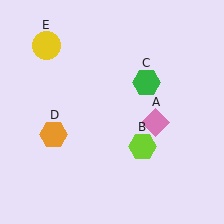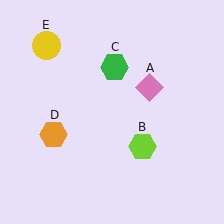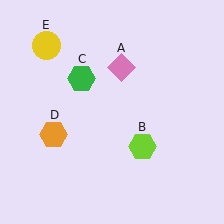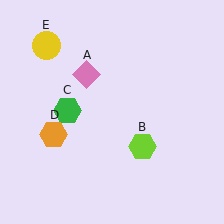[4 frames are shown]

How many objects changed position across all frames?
2 objects changed position: pink diamond (object A), green hexagon (object C).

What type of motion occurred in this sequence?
The pink diamond (object A), green hexagon (object C) rotated counterclockwise around the center of the scene.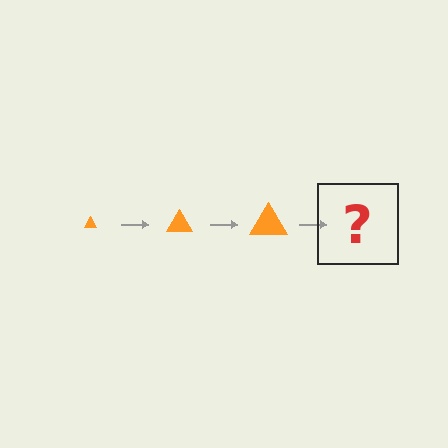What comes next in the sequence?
The next element should be an orange triangle, larger than the previous one.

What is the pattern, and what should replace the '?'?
The pattern is that the triangle gets progressively larger each step. The '?' should be an orange triangle, larger than the previous one.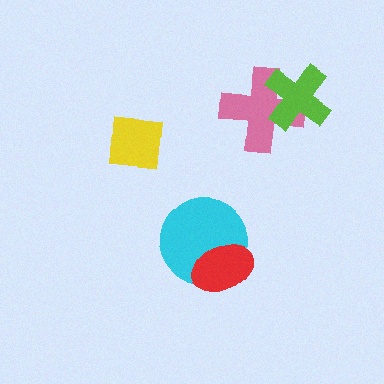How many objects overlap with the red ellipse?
1 object overlaps with the red ellipse.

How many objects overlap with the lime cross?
1 object overlaps with the lime cross.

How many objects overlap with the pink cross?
1 object overlaps with the pink cross.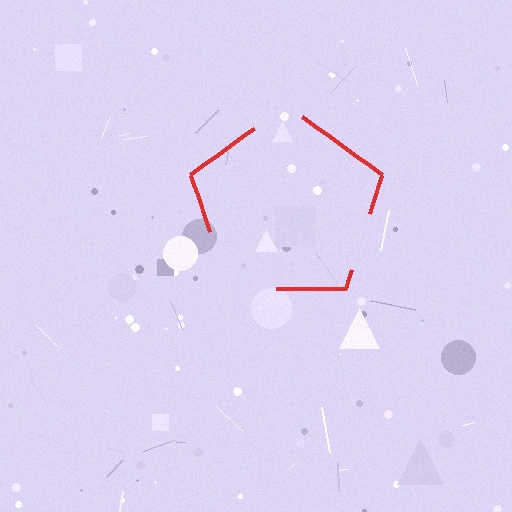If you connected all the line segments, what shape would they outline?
They would outline a pentagon.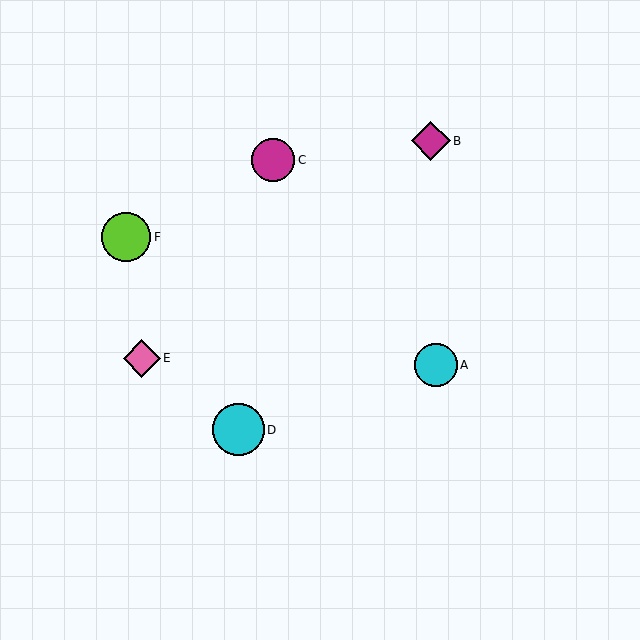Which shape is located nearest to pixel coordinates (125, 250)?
The lime circle (labeled F) at (126, 237) is nearest to that location.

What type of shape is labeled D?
Shape D is a cyan circle.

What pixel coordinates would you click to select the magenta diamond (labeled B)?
Click at (431, 141) to select the magenta diamond B.